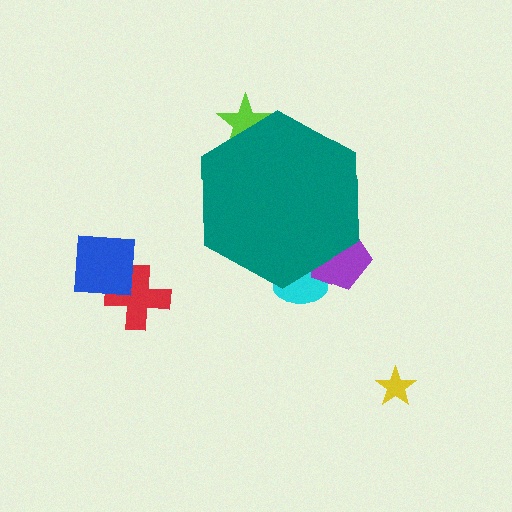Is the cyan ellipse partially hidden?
Yes, the cyan ellipse is partially hidden behind the teal hexagon.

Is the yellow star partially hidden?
No, the yellow star is fully visible.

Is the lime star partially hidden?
Yes, the lime star is partially hidden behind the teal hexagon.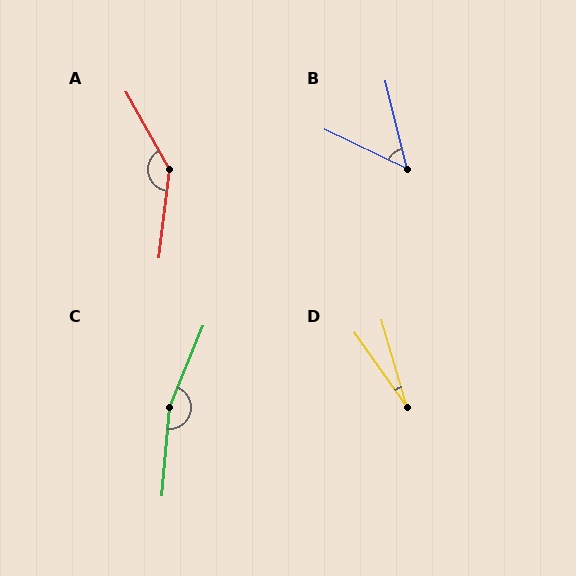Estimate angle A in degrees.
Approximately 144 degrees.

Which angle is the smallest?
D, at approximately 19 degrees.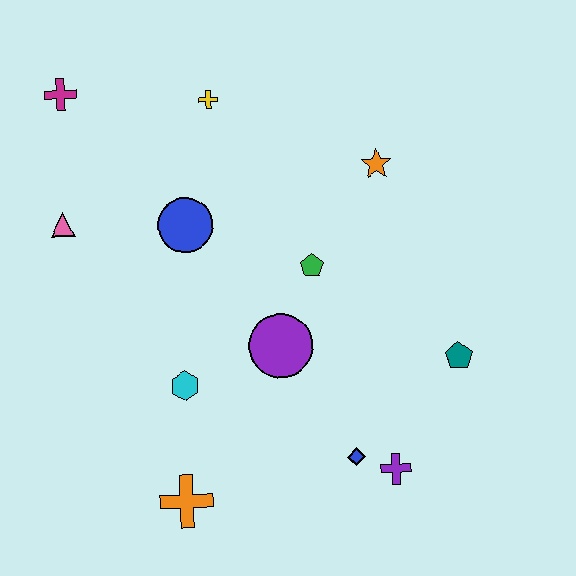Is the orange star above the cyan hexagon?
Yes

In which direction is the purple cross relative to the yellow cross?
The purple cross is below the yellow cross.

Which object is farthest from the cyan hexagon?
The magenta cross is farthest from the cyan hexagon.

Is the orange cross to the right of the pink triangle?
Yes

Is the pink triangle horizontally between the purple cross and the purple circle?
No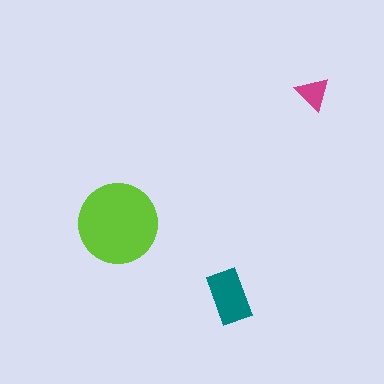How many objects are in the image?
There are 3 objects in the image.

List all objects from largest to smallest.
The lime circle, the teal rectangle, the magenta triangle.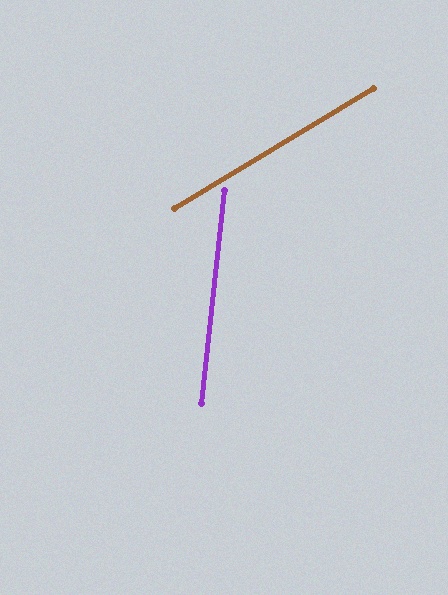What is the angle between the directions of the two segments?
Approximately 53 degrees.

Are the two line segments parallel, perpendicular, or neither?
Neither parallel nor perpendicular — they differ by about 53°.